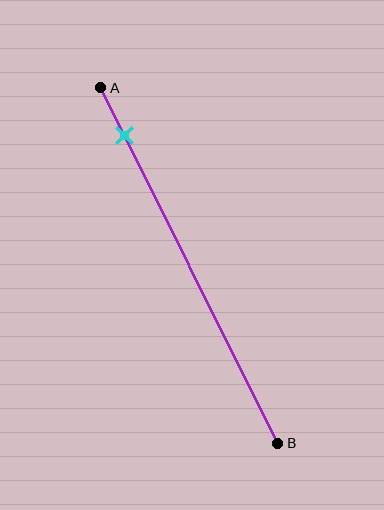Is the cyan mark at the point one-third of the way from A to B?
No, the mark is at about 15% from A, not at the 33% one-third point.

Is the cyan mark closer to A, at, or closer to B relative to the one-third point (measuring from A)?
The cyan mark is closer to point A than the one-third point of segment AB.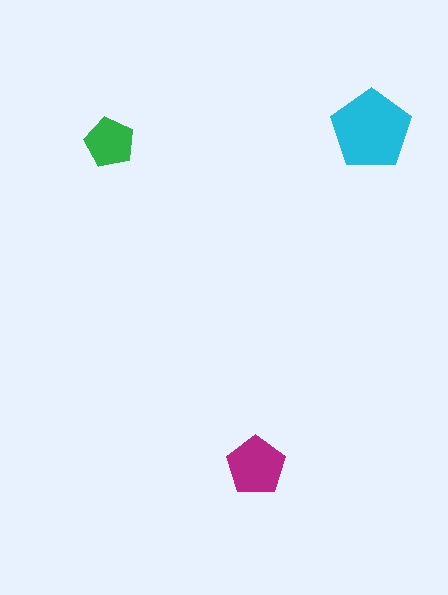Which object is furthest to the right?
The cyan pentagon is rightmost.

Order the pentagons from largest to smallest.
the cyan one, the magenta one, the green one.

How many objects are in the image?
There are 3 objects in the image.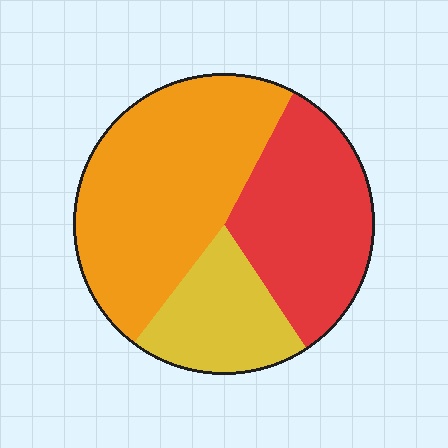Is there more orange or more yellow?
Orange.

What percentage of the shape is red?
Red takes up about one third (1/3) of the shape.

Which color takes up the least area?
Yellow, at roughly 20%.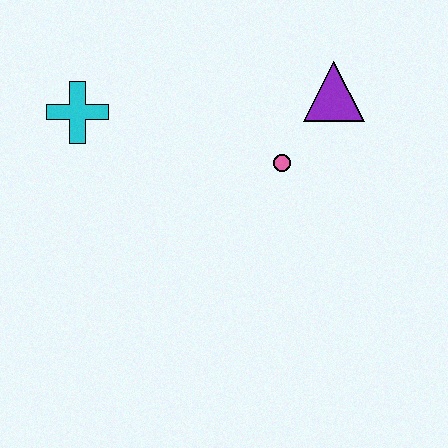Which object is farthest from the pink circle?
The cyan cross is farthest from the pink circle.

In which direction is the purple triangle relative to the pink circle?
The purple triangle is above the pink circle.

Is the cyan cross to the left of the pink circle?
Yes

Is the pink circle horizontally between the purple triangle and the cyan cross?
Yes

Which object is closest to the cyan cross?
The pink circle is closest to the cyan cross.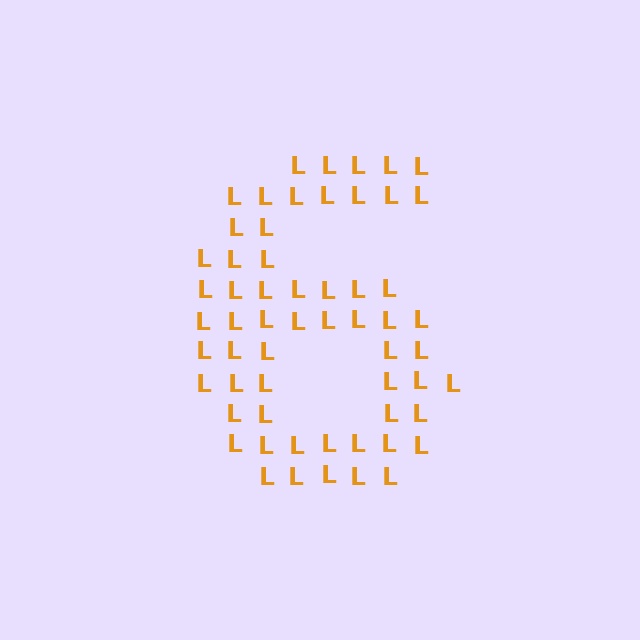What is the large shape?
The large shape is the digit 6.